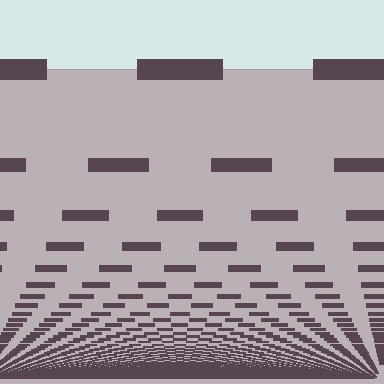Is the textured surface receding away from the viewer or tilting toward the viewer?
The surface appears to tilt toward the viewer. Texture elements get larger and sparser toward the top.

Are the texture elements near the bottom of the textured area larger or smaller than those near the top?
Smaller. The gradient is inverted — elements near the bottom are smaller and denser.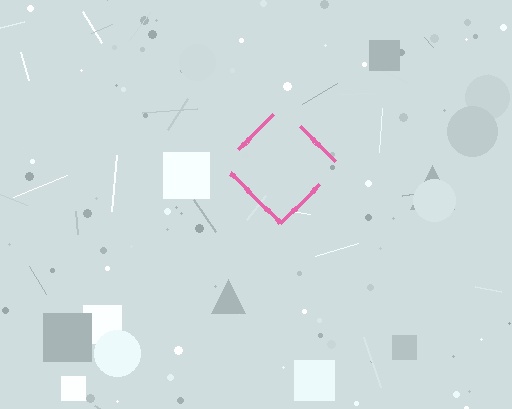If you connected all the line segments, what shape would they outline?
They would outline a diamond.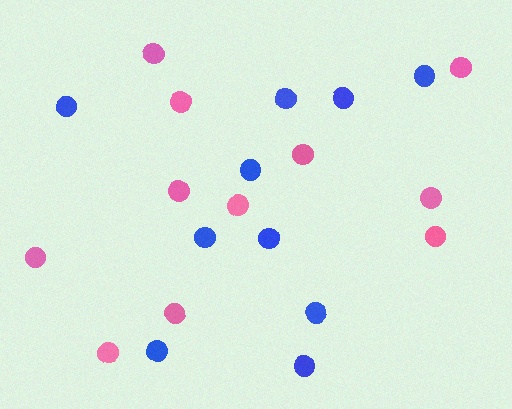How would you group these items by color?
There are 2 groups: one group of pink circles (11) and one group of blue circles (10).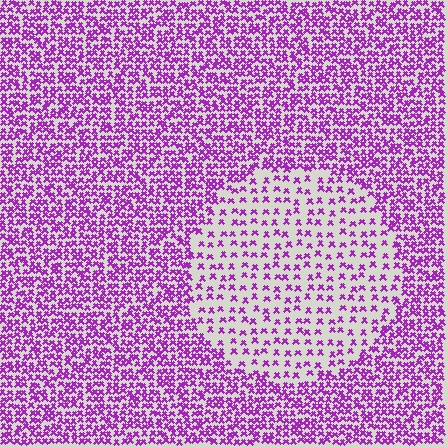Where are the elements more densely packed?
The elements are more densely packed outside the circle boundary.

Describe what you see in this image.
The image contains small purple elements arranged at two different densities. A circle-shaped region is visible where the elements are less densely packed than the surrounding area.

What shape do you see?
I see a circle.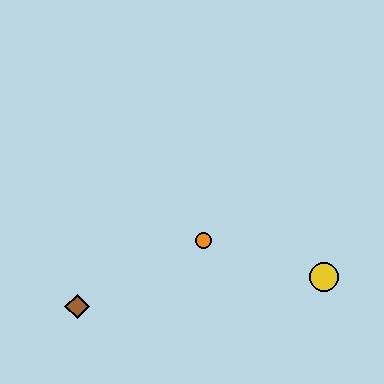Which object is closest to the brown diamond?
The orange circle is closest to the brown diamond.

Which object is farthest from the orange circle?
The brown diamond is farthest from the orange circle.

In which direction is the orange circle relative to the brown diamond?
The orange circle is to the right of the brown diamond.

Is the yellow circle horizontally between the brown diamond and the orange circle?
No